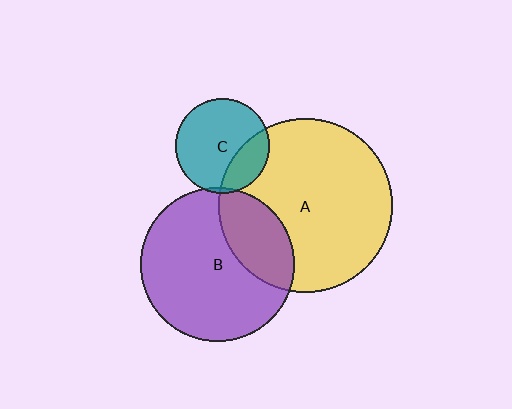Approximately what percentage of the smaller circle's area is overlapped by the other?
Approximately 5%.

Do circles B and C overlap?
Yes.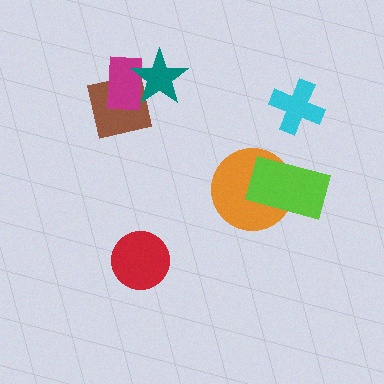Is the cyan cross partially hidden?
No, no other shape covers it.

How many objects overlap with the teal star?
2 objects overlap with the teal star.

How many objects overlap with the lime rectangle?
1 object overlaps with the lime rectangle.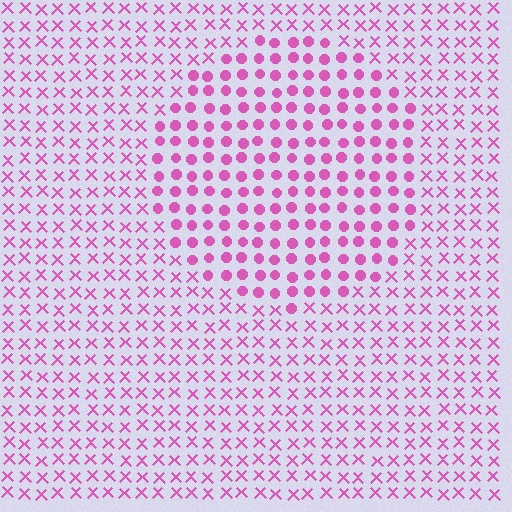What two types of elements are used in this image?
The image uses circles inside the circle region and X marks outside it.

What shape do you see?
I see a circle.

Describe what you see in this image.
The image is filled with small pink elements arranged in a uniform grid. A circle-shaped region contains circles, while the surrounding area contains X marks. The boundary is defined purely by the change in element shape.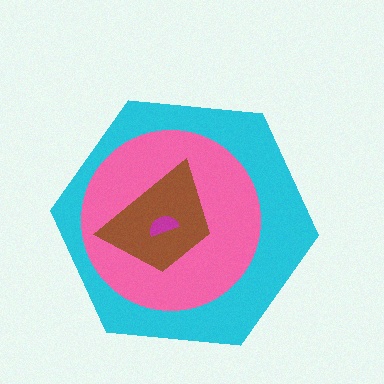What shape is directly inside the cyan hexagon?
The pink circle.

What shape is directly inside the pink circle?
The brown trapezoid.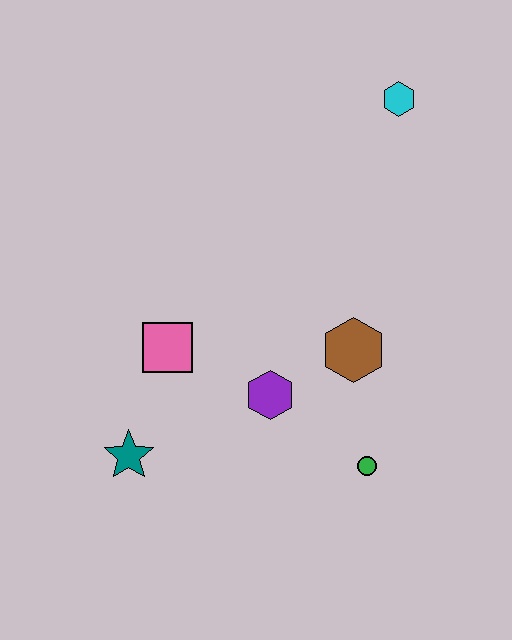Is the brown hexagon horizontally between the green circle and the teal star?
Yes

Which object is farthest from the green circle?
The cyan hexagon is farthest from the green circle.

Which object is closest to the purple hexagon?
The brown hexagon is closest to the purple hexagon.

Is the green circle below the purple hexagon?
Yes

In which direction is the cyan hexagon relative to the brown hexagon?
The cyan hexagon is above the brown hexagon.